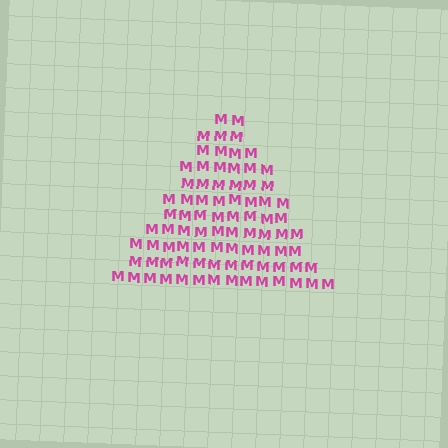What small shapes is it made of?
It is made of small letter M's.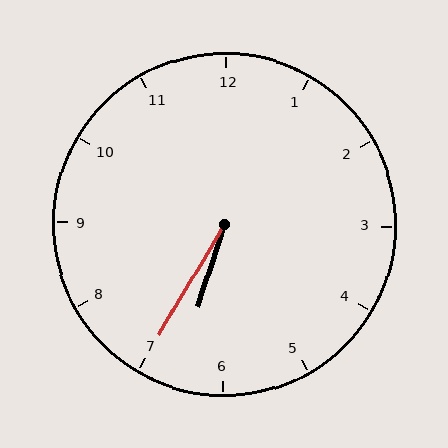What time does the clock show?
6:35.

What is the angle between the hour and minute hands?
Approximately 12 degrees.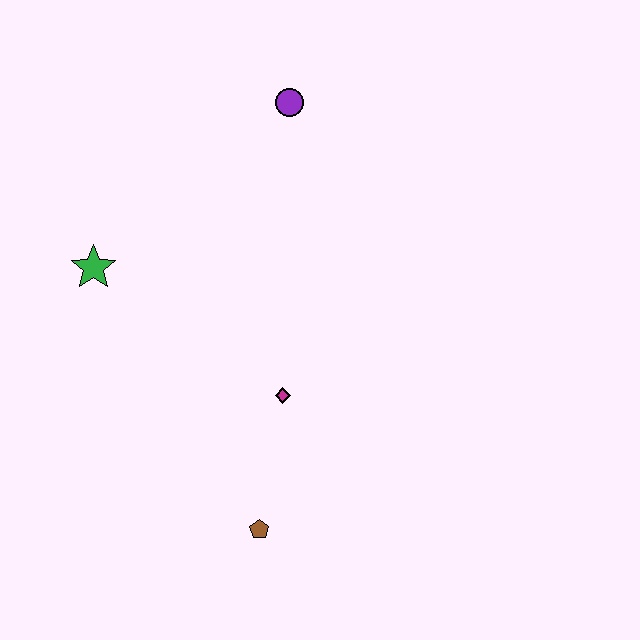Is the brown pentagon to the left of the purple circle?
Yes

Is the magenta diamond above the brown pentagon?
Yes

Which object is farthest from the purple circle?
The brown pentagon is farthest from the purple circle.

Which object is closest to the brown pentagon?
The magenta diamond is closest to the brown pentagon.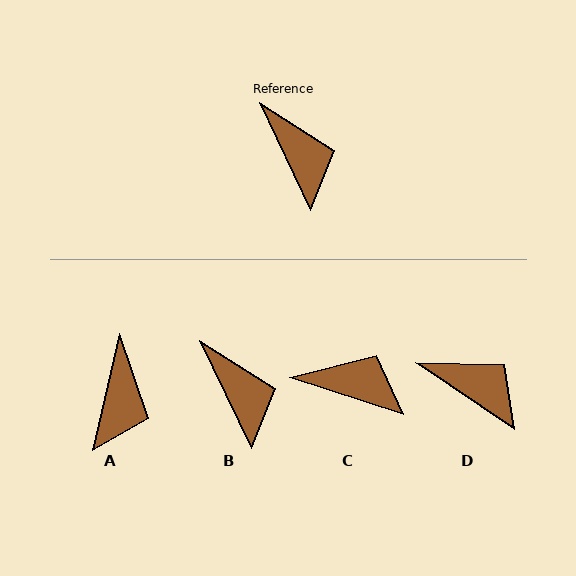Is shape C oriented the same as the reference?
No, it is off by about 47 degrees.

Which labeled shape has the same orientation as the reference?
B.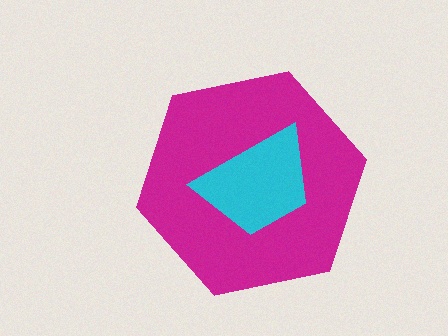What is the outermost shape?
The magenta hexagon.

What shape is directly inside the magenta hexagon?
The cyan trapezoid.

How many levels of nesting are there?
2.